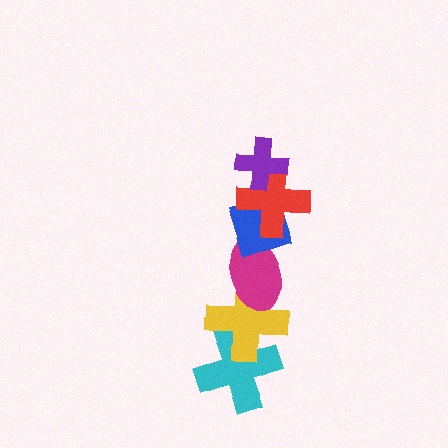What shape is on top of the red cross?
The purple cross is on top of the red cross.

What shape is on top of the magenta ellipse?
The blue diamond is on top of the magenta ellipse.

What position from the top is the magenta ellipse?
The magenta ellipse is 4th from the top.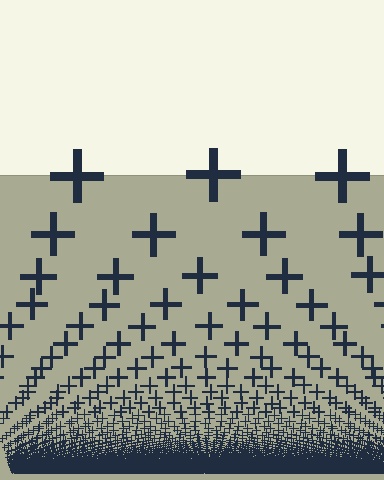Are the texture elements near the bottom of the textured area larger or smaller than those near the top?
Smaller. The gradient is inverted — elements near the bottom are smaller and denser.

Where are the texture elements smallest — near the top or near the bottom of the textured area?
Near the bottom.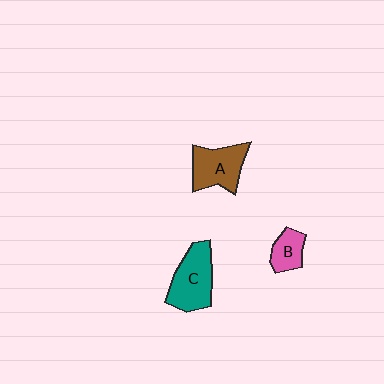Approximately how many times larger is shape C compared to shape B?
Approximately 2.0 times.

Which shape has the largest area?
Shape C (teal).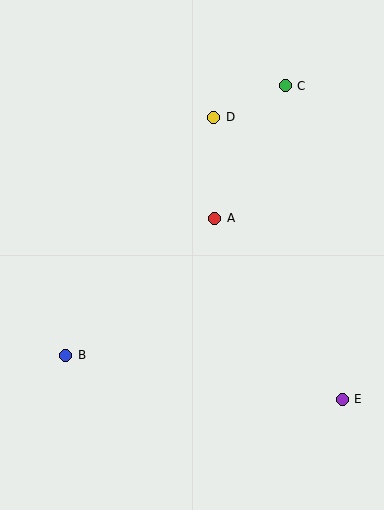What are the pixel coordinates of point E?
Point E is at (342, 399).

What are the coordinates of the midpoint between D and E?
The midpoint between D and E is at (278, 258).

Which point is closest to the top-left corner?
Point D is closest to the top-left corner.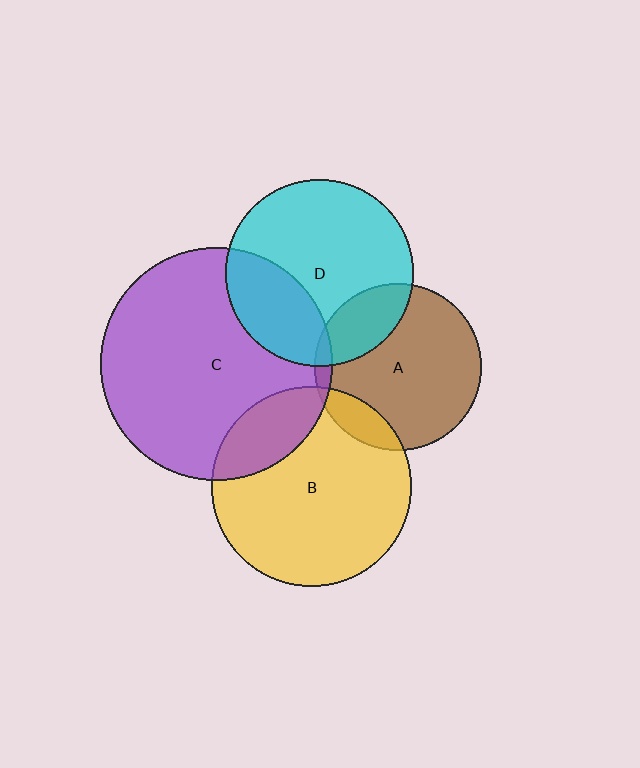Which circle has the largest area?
Circle C (purple).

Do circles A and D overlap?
Yes.